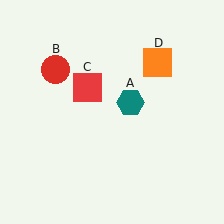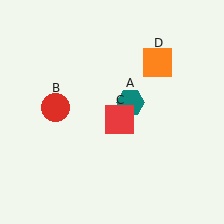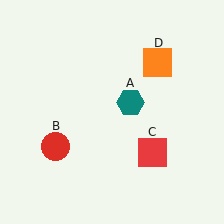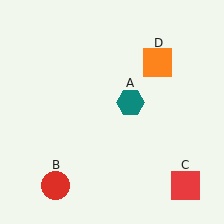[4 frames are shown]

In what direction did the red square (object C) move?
The red square (object C) moved down and to the right.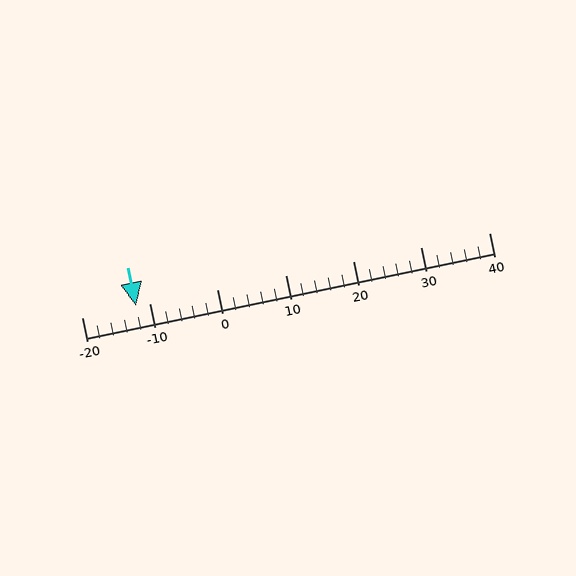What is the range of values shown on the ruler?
The ruler shows values from -20 to 40.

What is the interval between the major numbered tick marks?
The major tick marks are spaced 10 units apart.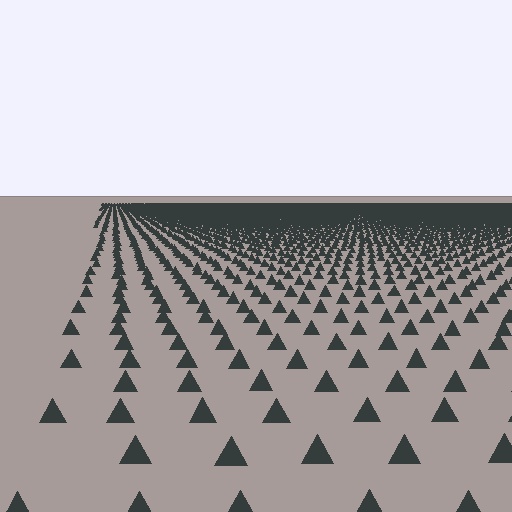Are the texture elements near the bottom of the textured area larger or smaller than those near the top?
Larger. Near the bottom, elements are closer to the viewer and appear at a bigger on-screen size.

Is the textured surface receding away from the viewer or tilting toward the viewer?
The surface is receding away from the viewer. Texture elements get smaller and denser toward the top.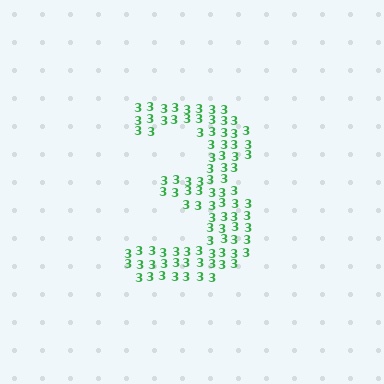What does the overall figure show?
The overall figure shows the digit 3.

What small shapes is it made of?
It is made of small digit 3's.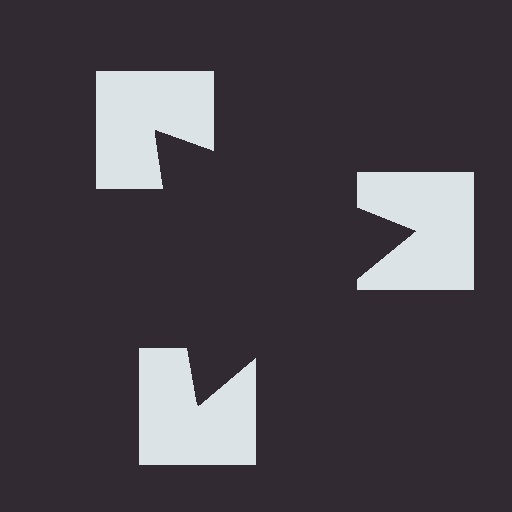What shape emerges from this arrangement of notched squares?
An illusory triangle — its edges are inferred from the aligned wedge cuts in the notched squares, not physically drawn.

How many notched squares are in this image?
There are 3 — one at each vertex of the illusory triangle.